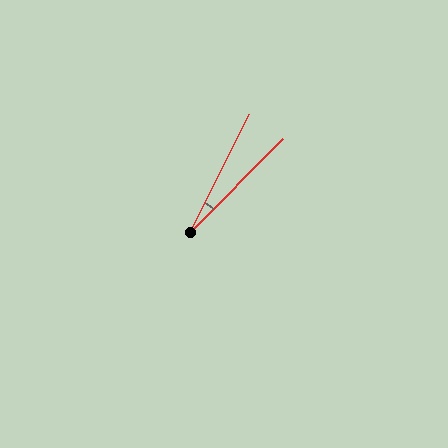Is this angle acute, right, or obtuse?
It is acute.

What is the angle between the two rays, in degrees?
Approximately 18 degrees.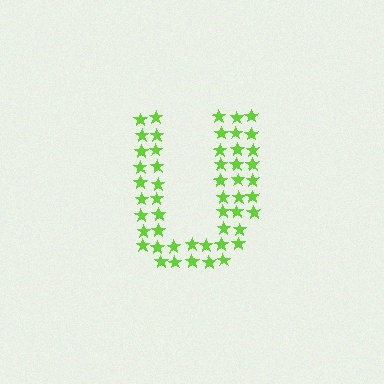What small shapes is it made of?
It is made of small stars.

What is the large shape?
The large shape is the letter U.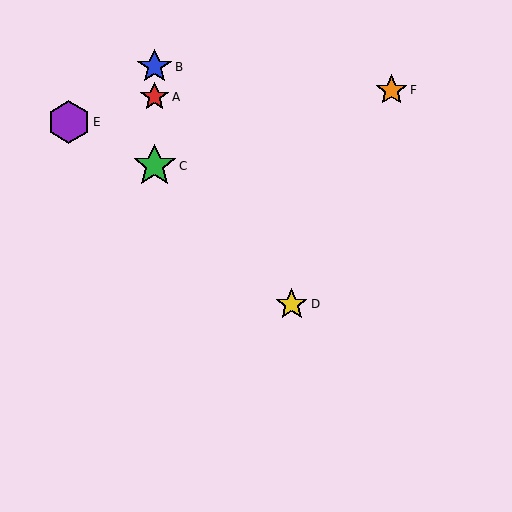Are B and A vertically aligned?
Yes, both are at x≈155.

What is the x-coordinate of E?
Object E is at x≈69.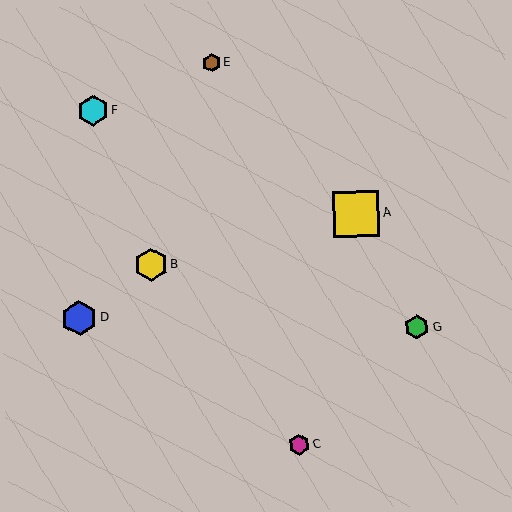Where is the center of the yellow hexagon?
The center of the yellow hexagon is at (151, 265).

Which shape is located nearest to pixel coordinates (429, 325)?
The green hexagon (labeled G) at (417, 327) is nearest to that location.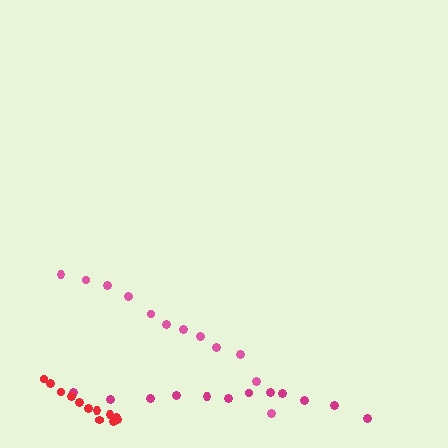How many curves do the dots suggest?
There are 3 distinct paths.